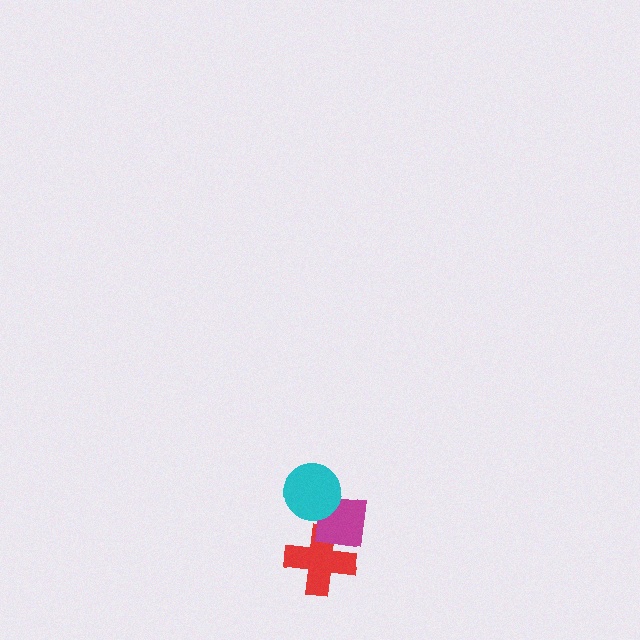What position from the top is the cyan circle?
The cyan circle is 1st from the top.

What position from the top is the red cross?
The red cross is 3rd from the top.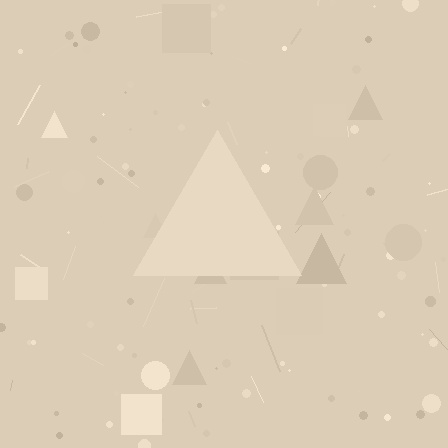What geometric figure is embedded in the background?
A triangle is embedded in the background.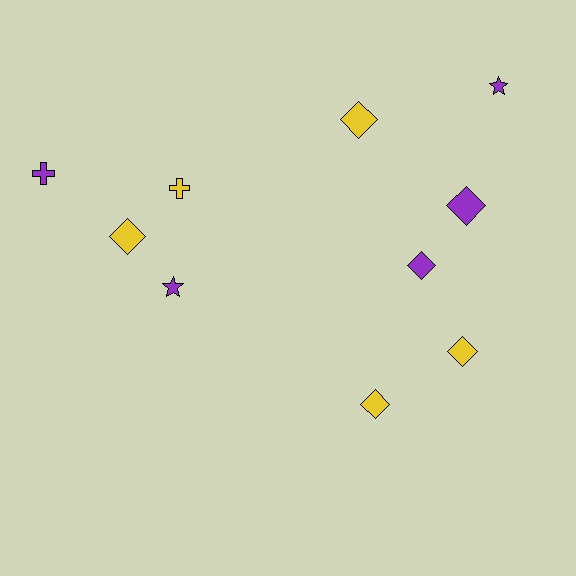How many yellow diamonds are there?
There are 4 yellow diamonds.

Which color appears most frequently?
Purple, with 5 objects.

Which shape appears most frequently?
Diamond, with 6 objects.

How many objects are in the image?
There are 10 objects.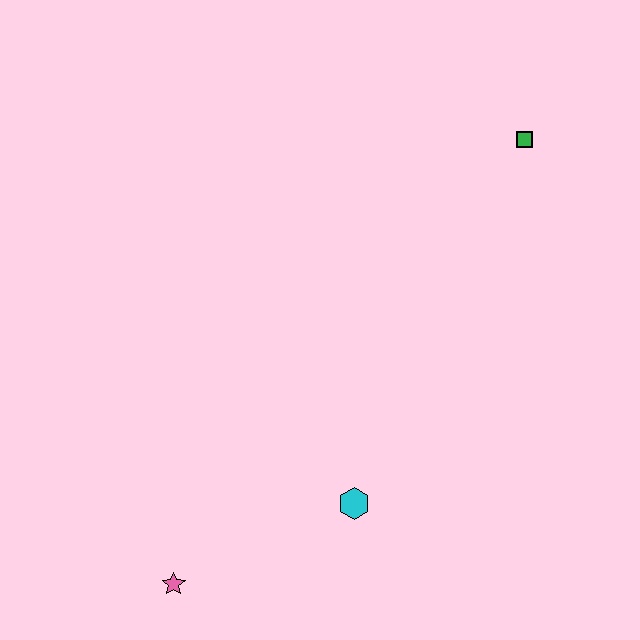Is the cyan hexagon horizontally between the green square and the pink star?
Yes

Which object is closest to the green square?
The cyan hexagon is closest to the green square.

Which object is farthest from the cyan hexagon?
The green square is farthest from the cyan hexagon.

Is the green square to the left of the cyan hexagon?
No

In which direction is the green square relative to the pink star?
The green square is above the pink star.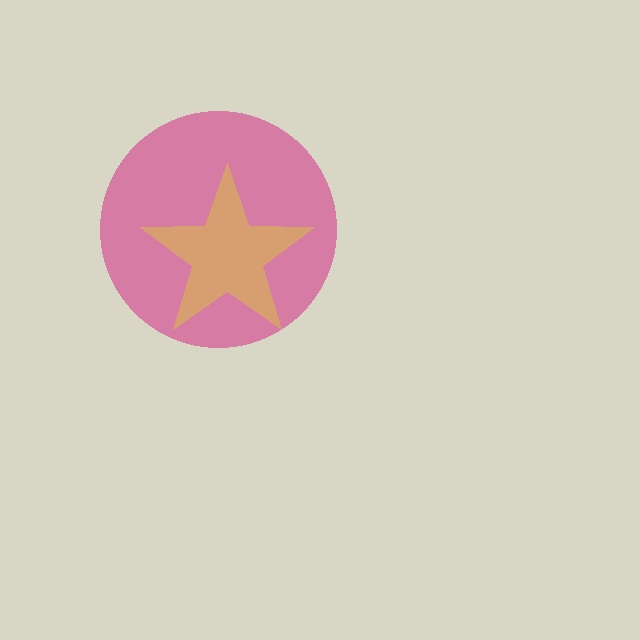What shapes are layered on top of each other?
The layered shapes are: a magenta circle, a yellow star.